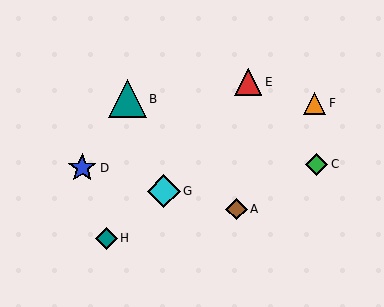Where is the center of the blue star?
The center of the blue star is at (82, 168).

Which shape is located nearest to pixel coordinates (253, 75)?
The red triangle (labeled E) at (248, 82) is nearest to that location.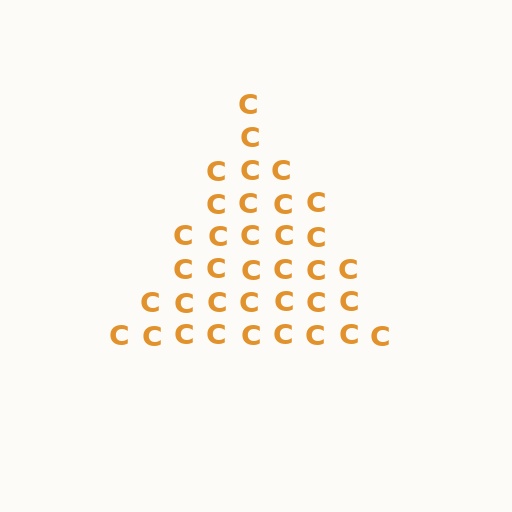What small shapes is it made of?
It is made of small letter C's.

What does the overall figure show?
The overall figure shows a triangle.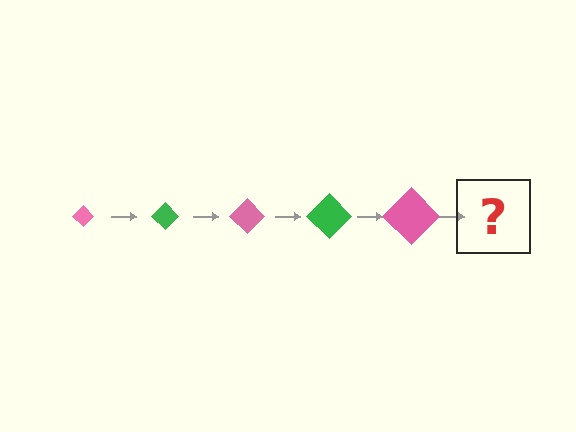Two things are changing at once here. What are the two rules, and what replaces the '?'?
The two rules are that the diamond grows larger each step and the color cycles through pink and green. The '?' should be a green diamond, larger than the previous one.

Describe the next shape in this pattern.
It should be a green diamond, larger than the previous one.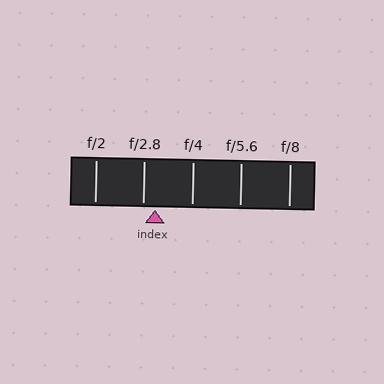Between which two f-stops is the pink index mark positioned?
The index mark is between f/2.8 and f/4.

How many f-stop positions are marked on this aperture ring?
There are 5 f-stop positions marked.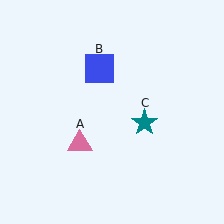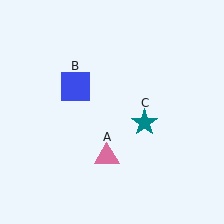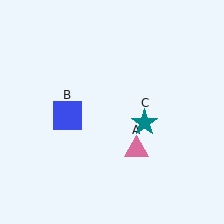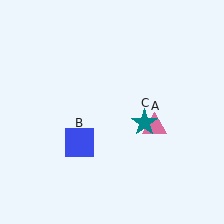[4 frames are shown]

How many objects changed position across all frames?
2 objects changed position: pink triangle (object A), blue square (object B).